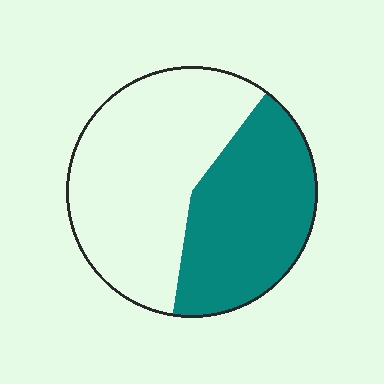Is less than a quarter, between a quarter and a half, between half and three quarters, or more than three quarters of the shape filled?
Between a quarter and a half.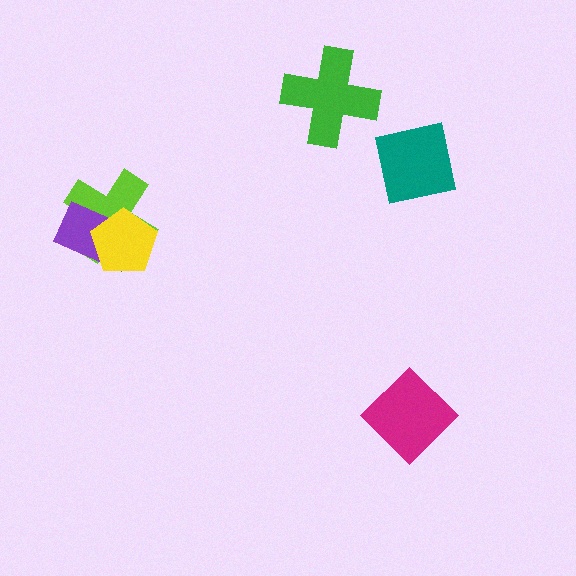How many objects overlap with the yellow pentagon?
2 objects overlap with the yellow pentagon.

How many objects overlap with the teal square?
0 objects overlap with the teal square.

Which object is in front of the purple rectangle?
The yellow pentagon is in front of the purple rectangle.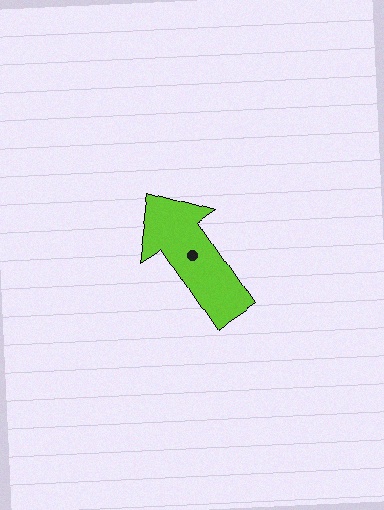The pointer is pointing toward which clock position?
Roughly 11 o'clock.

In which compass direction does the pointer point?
Northwest.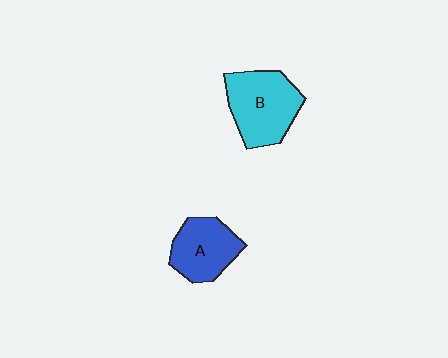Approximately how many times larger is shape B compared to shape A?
Approximately 1.3 times.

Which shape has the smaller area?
Shape A (blue).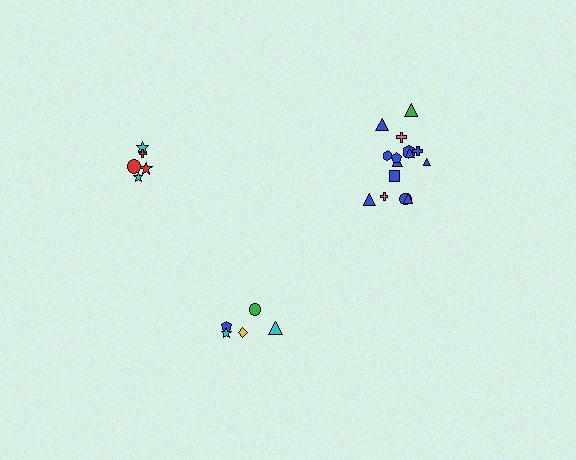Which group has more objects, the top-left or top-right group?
The top-right group.